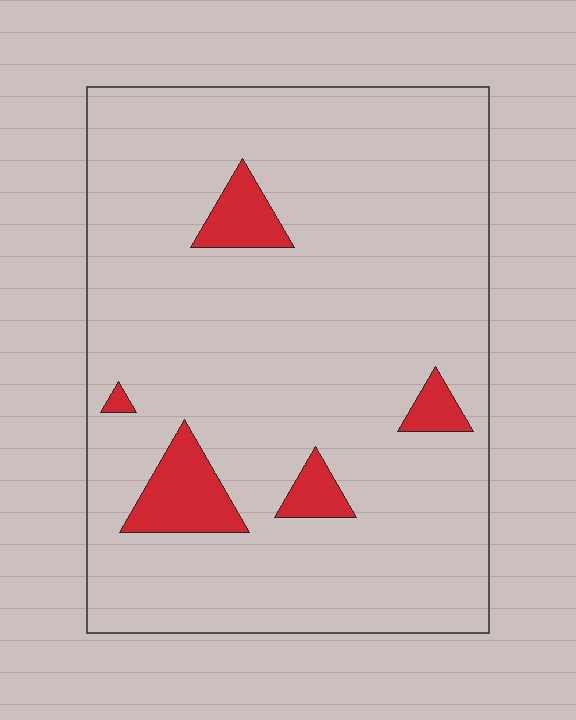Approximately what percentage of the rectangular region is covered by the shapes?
Approximately 10%.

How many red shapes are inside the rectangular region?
5.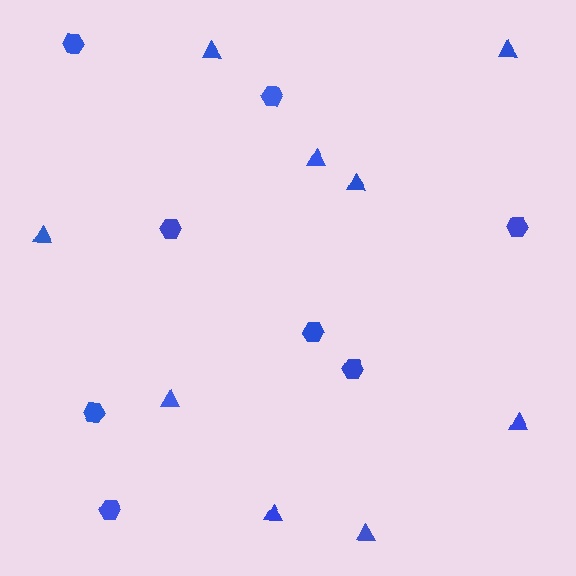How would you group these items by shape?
There are 2 groups: one group of hexagons (8) and one group of triangles (9).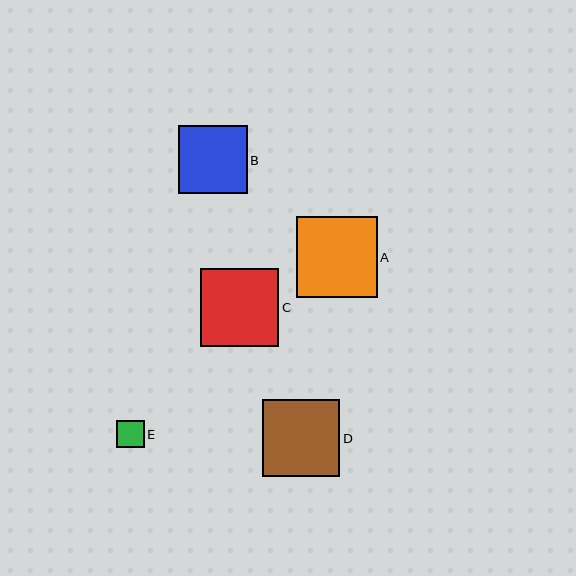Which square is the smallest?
Square E is the smallest with a size of approximately 28 pixels.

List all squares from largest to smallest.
From largest to smallest: A, C, D, B, E.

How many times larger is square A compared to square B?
Square A is approximately 1.2 times the size of square B.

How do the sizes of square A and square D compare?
Square A and square D are approximately the same size.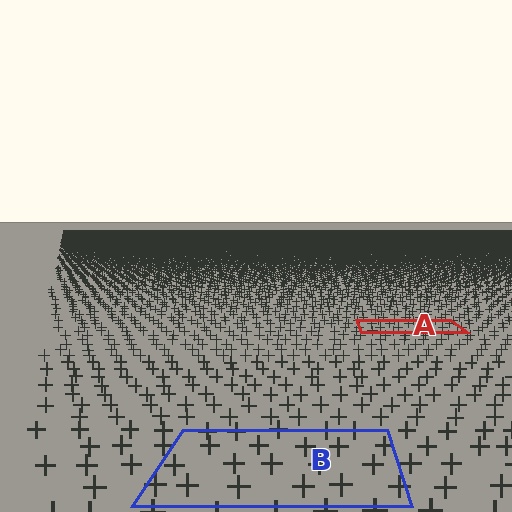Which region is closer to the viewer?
Region B is closer. The texture elements there are larger and more spread out.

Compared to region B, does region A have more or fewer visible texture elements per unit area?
Region A has more texture elements per unit area — they are packed more densely because it is farther away.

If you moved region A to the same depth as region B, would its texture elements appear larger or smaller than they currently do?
They would appear larger. At a closer depth, the same texture elements are projected at a bigger on-screen size.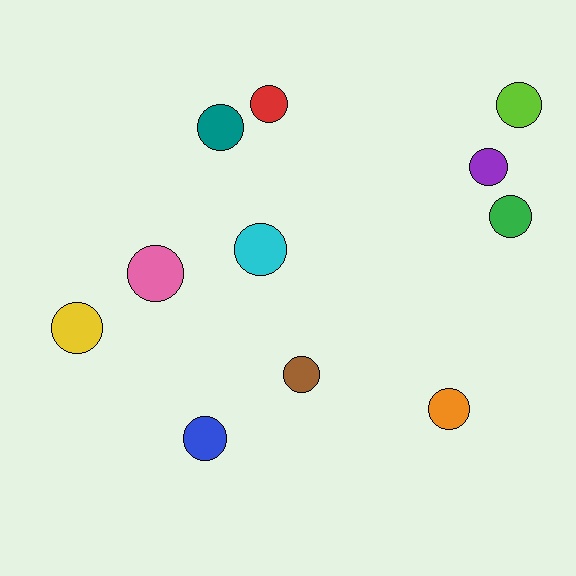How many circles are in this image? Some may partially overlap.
There are 11 circles.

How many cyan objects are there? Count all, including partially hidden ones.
There is 1 cyan object.